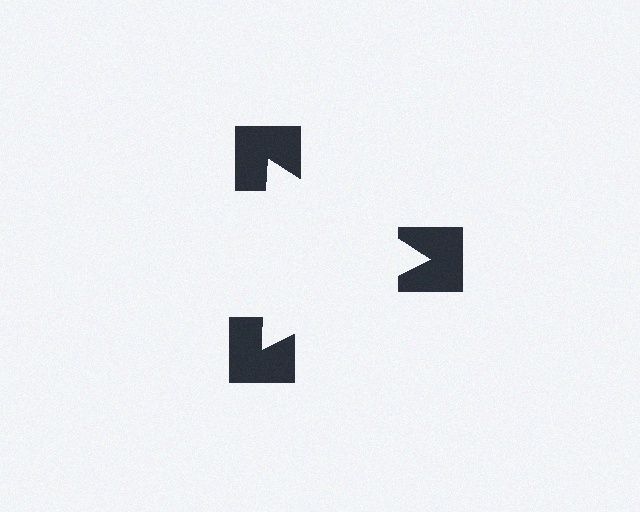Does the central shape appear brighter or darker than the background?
It typically appears slightly brighter than the background, even though no actual brightness change is drawn.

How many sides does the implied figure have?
3 sides.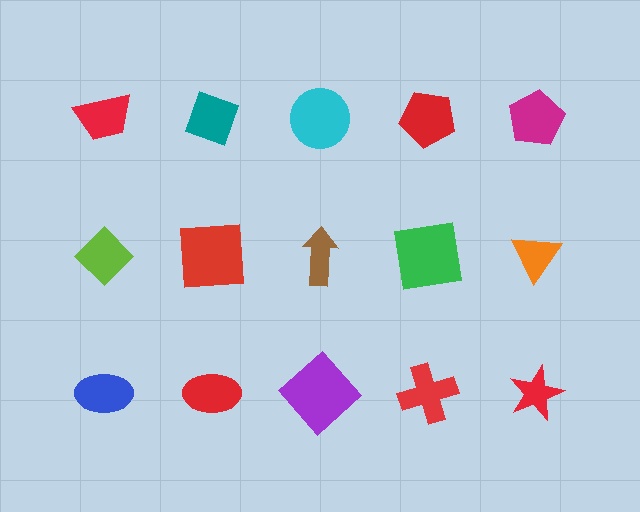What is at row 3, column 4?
A red cross.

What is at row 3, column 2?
A red ellipse.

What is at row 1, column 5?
A magenta pentagon.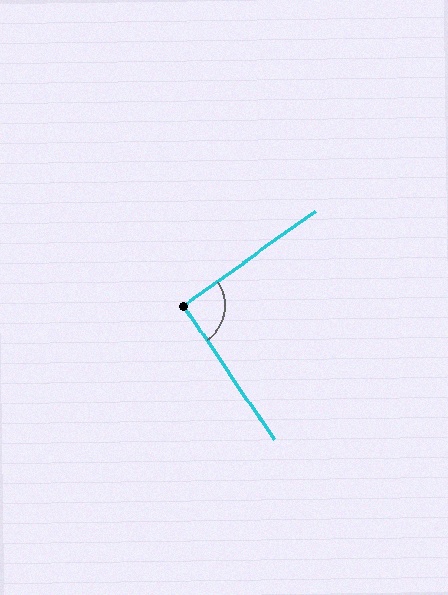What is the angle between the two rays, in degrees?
Approximately 91 degrees.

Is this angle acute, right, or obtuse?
It is approximately a right angle.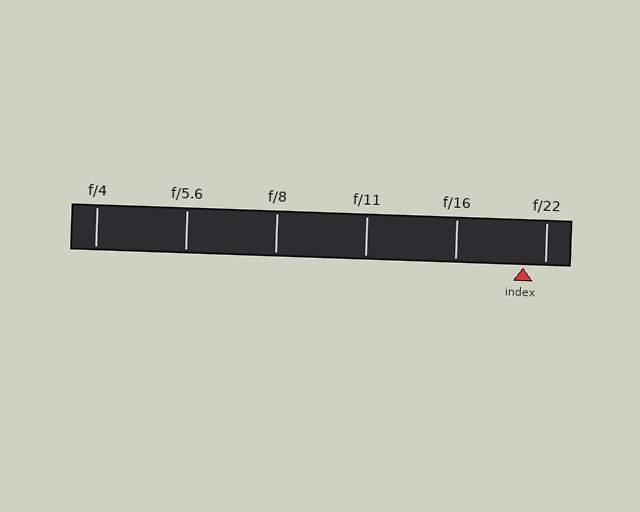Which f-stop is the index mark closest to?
The index mark is closest to f/22.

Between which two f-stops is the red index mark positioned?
The index mark is between f/16 and f/22.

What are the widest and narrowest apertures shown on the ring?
The widest aperture shown is f/4 and the narrowest is f/22.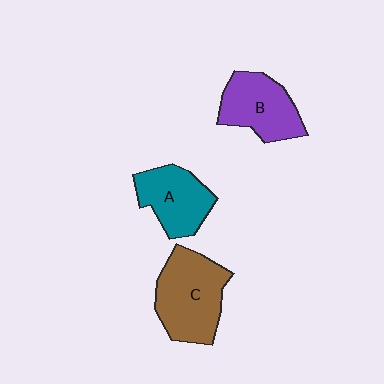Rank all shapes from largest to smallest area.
From largest to smallest: C (brown), B (purple), A (teal).